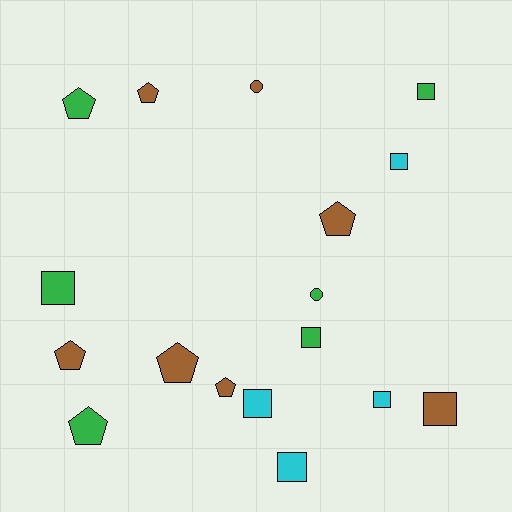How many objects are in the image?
There are 17 objects.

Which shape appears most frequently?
Square, with 8 objects.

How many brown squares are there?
There is 1 brown square.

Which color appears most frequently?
Brown, with 7 objects.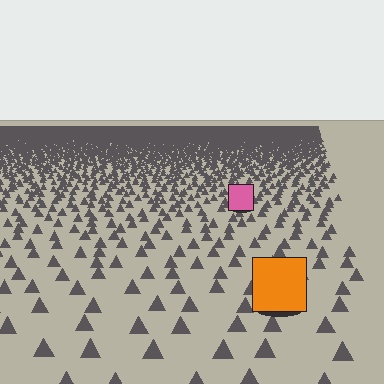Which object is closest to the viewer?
The orange square is closest. The texture marks near it are larger and more spread out.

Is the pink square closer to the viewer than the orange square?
No. The orange square is closer — you can tell from the texture gradient: the ground texture is coarser near it.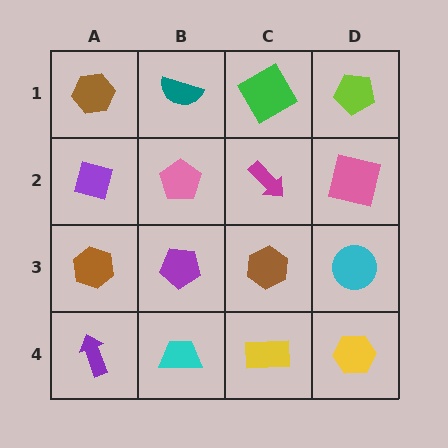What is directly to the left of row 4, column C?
A cyan trapezoid.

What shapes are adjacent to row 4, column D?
A cyan circle (row 3, column D), a yellow rectangle (row 4, column C).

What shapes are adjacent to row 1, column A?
A purple diamond (row 2, column A), a teal semicircle (row 1, column B).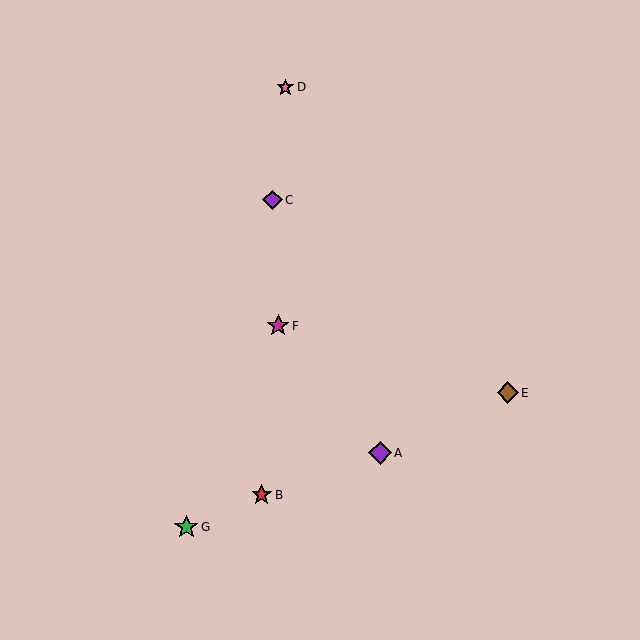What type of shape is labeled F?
Shape F is a magenta star.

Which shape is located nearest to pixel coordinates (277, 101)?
The pink star (labeled D) at (285, 87) is nearest to that location.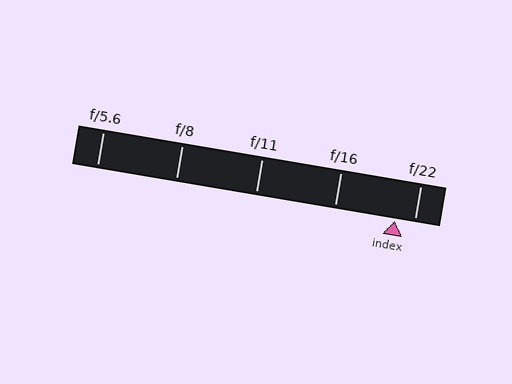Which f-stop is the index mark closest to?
The index mark is closest to f/22.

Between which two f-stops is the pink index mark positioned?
The index mark is between f/16 and f/22.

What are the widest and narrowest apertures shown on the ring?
The widest aperture shown is f/5.6 and the narrowest is f/22.